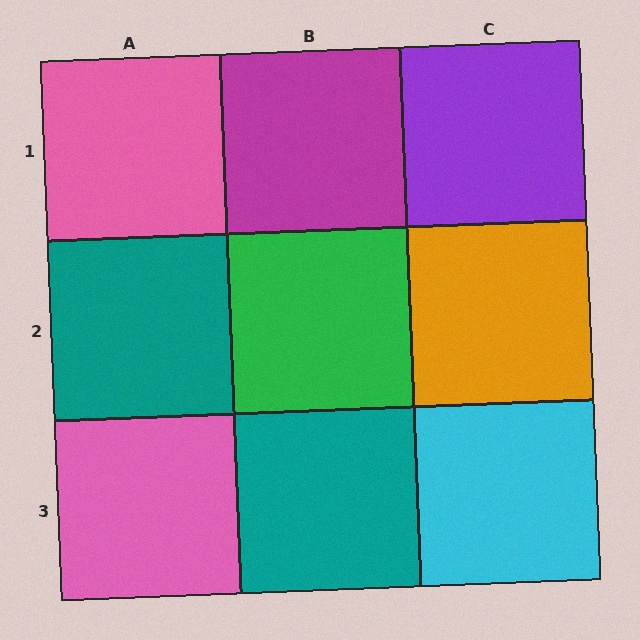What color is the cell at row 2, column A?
Teal.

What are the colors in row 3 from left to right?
Pink, teal, cyan.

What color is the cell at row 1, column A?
Pink.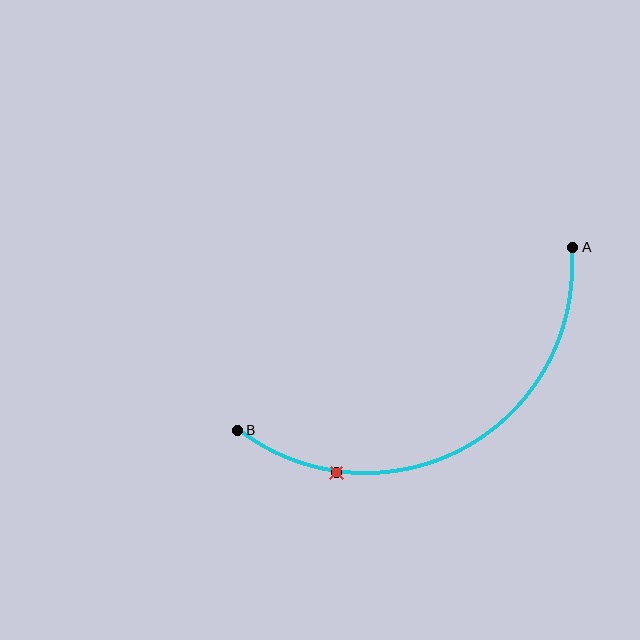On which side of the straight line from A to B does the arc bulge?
The arc bulges below the straight line connecting A and B.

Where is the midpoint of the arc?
The arc midpoint is the point on the curve farthest from the straight line joining A and B. It sits below that line.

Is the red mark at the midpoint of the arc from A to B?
No. The red mark lies on the arc but is closer to endpoint B. The arc midpoint would be at the point on the curve equidistant along the arc from both A and B.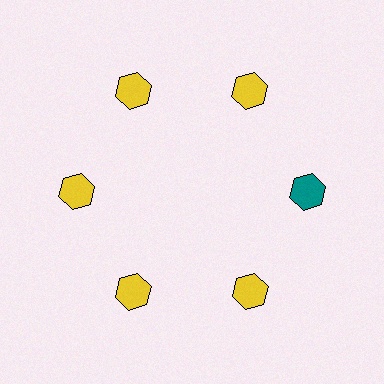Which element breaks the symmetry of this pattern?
The teal hexagon at roughly the 3 o'clock position breaks the symmetry. All other shapes are yellow hexagons.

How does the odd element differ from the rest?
It has a different color: teal instead of yellow.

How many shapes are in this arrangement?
There are 6 shapes arranged in a ring pattern.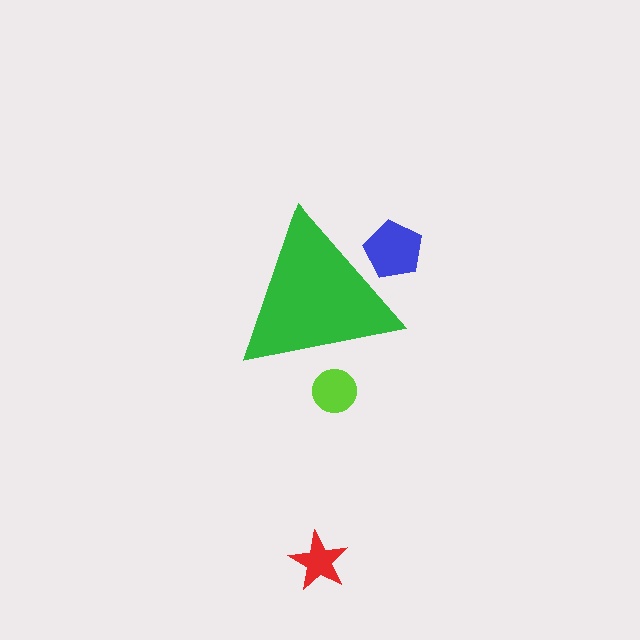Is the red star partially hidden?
No, the red star is fully visible.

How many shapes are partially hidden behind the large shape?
2 shapes are partially hidden.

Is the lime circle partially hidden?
Yes, the lime circle is partially hidden behind the green triangle.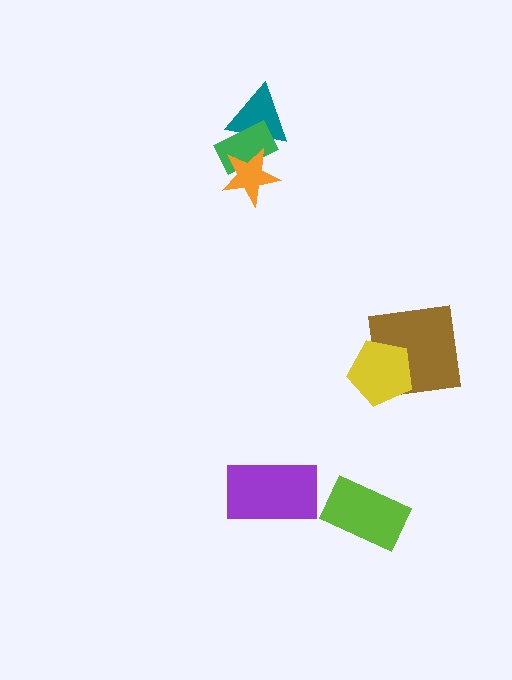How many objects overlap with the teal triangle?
2 objects overlap with the teal triangle.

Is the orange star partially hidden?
No, no other shape covers it.